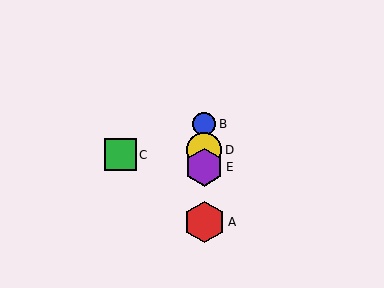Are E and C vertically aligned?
No, E is at x≈204 and C is at x≈120.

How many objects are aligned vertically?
4 objects (A, B, D, E) are aligned vertically.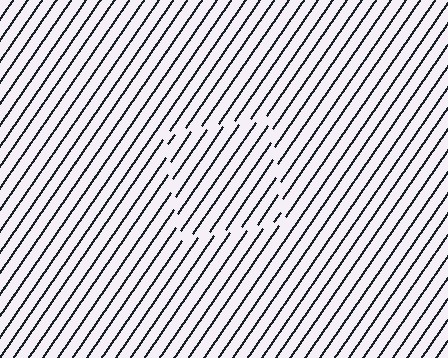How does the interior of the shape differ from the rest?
The interior of the shape contains the same grating, shifted by half a period — the contour is defined by the phase discontinuity where line-ends from the inner and outer gratings abut.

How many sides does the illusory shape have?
4 sides — the line-ends trace a square.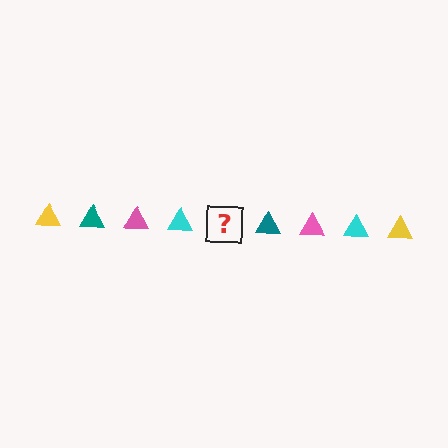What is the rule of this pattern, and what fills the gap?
The rule is that the pattern cycles through yellow, teal, pink, cyan triangles. The gap should be filled with a yellow triangle.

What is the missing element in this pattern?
The missing element is a yellow triangle.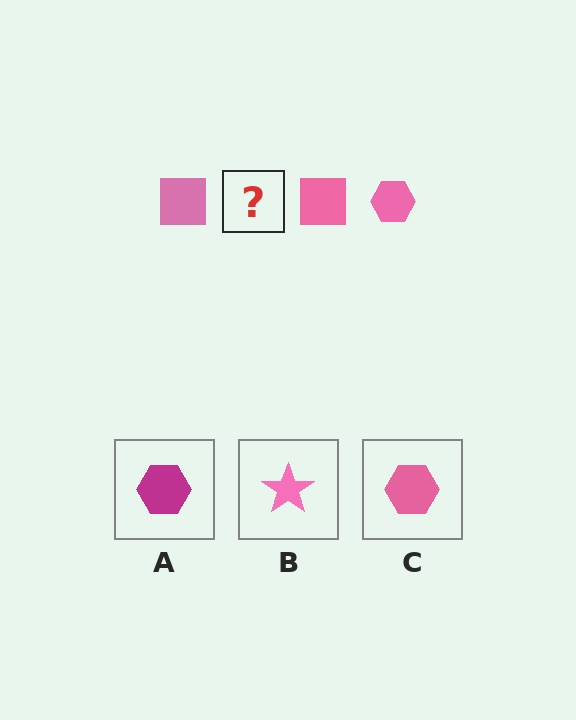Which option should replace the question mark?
Option C.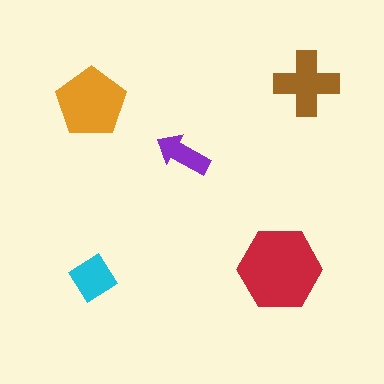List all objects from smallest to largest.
The purple arrow, the cyan diamond, the brown cross, the orange pentagon, the red hexagon.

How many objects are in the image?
There are 5 objects in the image.